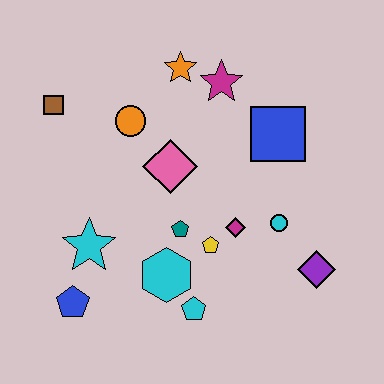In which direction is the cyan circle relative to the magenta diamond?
The cyan circle is to the right of the magenta diamond.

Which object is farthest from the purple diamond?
The brown square is farthest from the purple diamond.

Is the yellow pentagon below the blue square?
Yes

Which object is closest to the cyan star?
The blue pentagon is closest to the cyan star.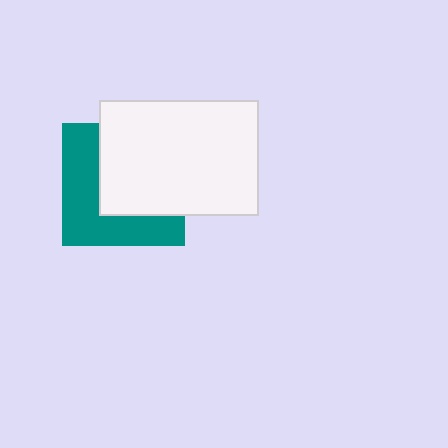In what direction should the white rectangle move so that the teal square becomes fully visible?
The white rectangle should move toward the upper-right. That is the shortest direction to clear the overlap and leave the teal square fully visible.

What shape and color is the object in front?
The object in front is a white rectangle.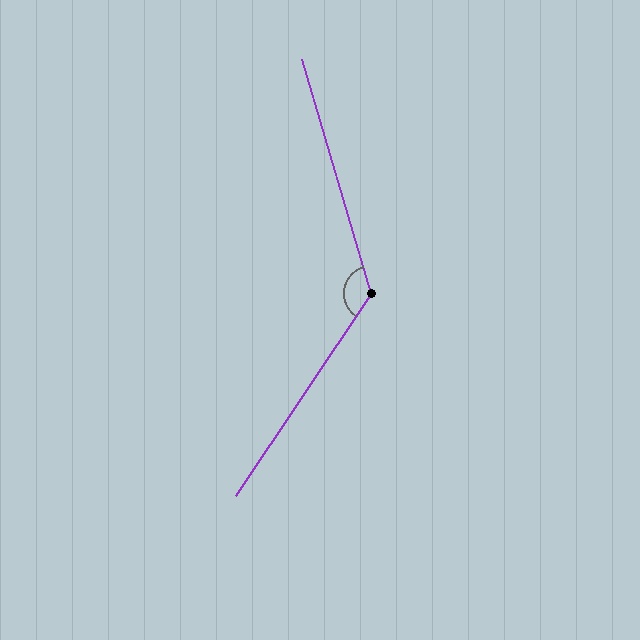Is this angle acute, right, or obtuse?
It is obtuse.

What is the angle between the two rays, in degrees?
Approximately 130 degrees.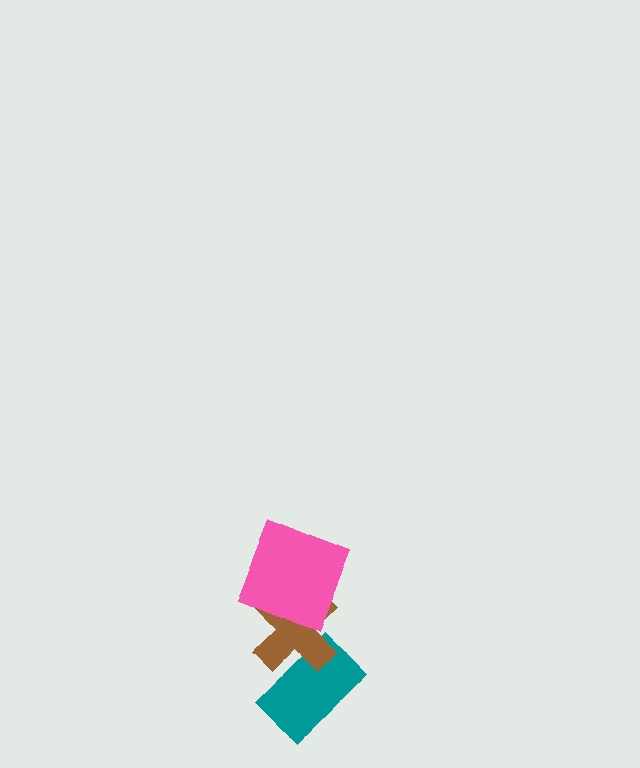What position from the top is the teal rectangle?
The teal rectangle is 3rd from the top.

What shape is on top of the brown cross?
The pink square is on top of the brown cross.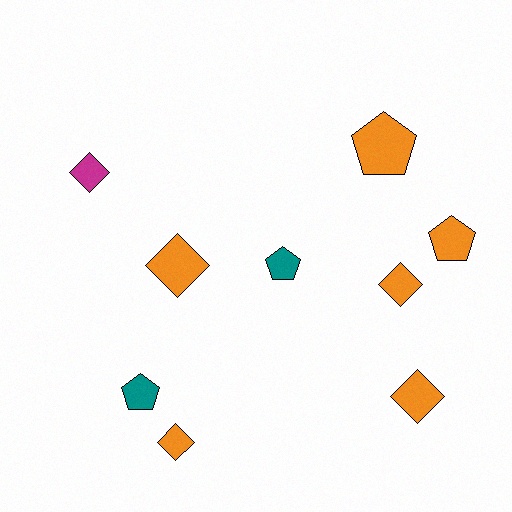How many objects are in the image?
There are 9 objects.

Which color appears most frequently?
Orange, with 6 objects.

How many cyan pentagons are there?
There are no cyan pentagons.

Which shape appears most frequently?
Diamond, with 5 objects.